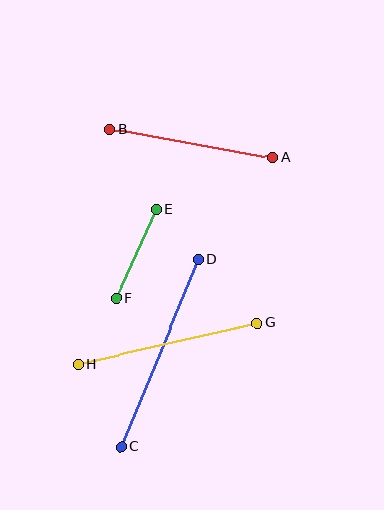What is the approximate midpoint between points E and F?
The midpoint is at approximately (136, 254) pixels.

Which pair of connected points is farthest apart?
Points C and D are farthest apart.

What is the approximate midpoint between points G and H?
The midpoint is at approximately (167, 343) pixels.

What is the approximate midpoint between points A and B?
The midpoint is at approximately (191, 144) pixels.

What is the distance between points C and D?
The distance is approximately 203 pixels.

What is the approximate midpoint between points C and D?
The midpoint is at approximately (160, 353) pixels.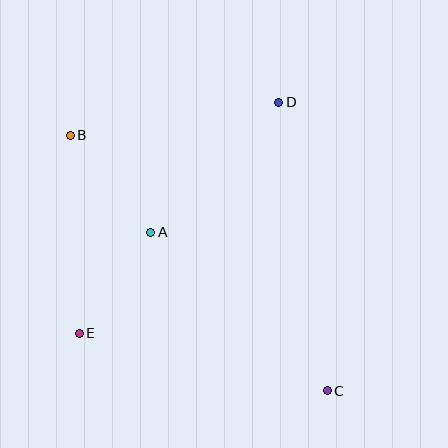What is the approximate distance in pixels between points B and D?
The distance between B and D is approximately 211 pixels.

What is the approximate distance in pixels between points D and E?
The distance between D and E is approximately 305 pixels.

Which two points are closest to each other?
Points A and E are closest to each other.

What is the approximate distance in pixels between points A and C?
The distance between A and C is approximately 237 pixels.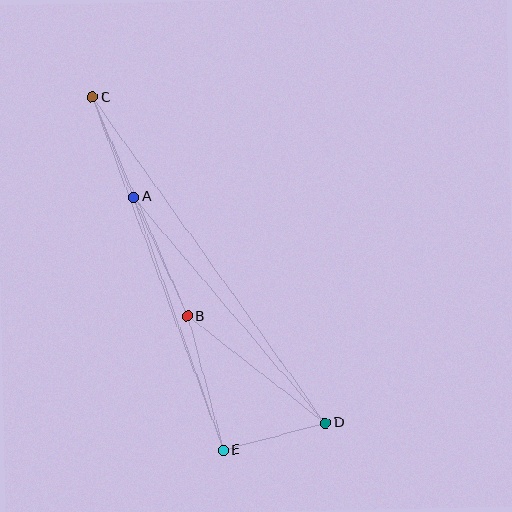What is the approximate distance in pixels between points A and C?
The distance between A and C is approximately 108 pixels.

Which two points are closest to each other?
Points D and E are closest to each other.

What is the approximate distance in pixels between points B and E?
The distance between B and E is approximately 138 pixels.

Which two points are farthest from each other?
Points C and D are farthest from each other.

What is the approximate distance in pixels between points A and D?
The distance between A and D is approximately 296 pixels.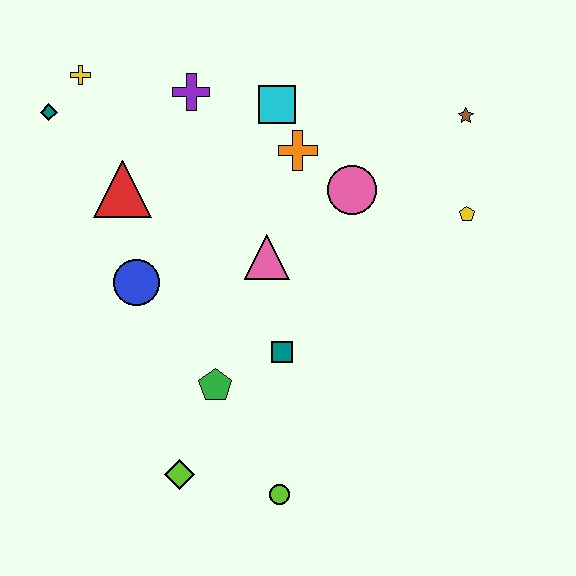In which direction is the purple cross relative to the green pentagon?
The purple cross is above the green pentagon.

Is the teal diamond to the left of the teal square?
Yes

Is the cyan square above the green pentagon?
Yes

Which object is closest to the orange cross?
The cyan square is closest to the orange cross.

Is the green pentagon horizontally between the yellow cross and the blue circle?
No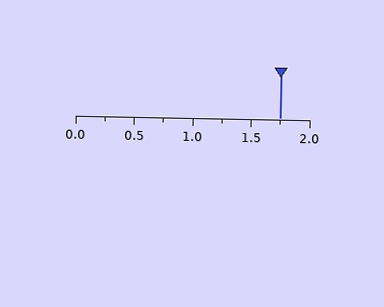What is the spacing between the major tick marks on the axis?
The major ticks are spaced 0.5 apart.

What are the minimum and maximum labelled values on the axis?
The axis runs from 0.0 to 2.0.